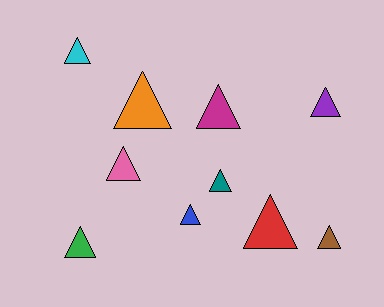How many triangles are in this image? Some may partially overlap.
There are 10 triangles.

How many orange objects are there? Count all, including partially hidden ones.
There is 1 orange object.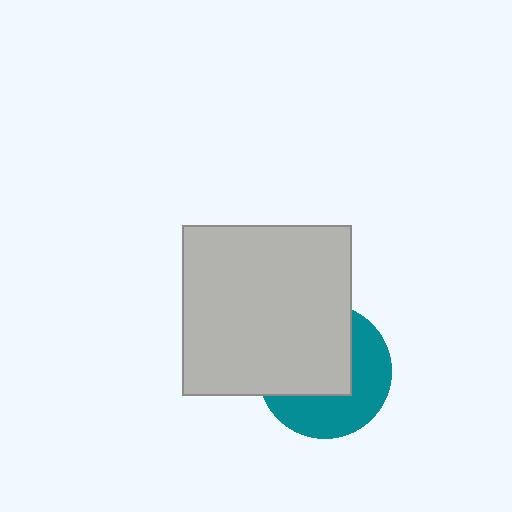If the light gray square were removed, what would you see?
You would see the complete teal circle.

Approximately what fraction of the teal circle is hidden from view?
Roughly 53% of the teal circle is hidden behind the light gray square.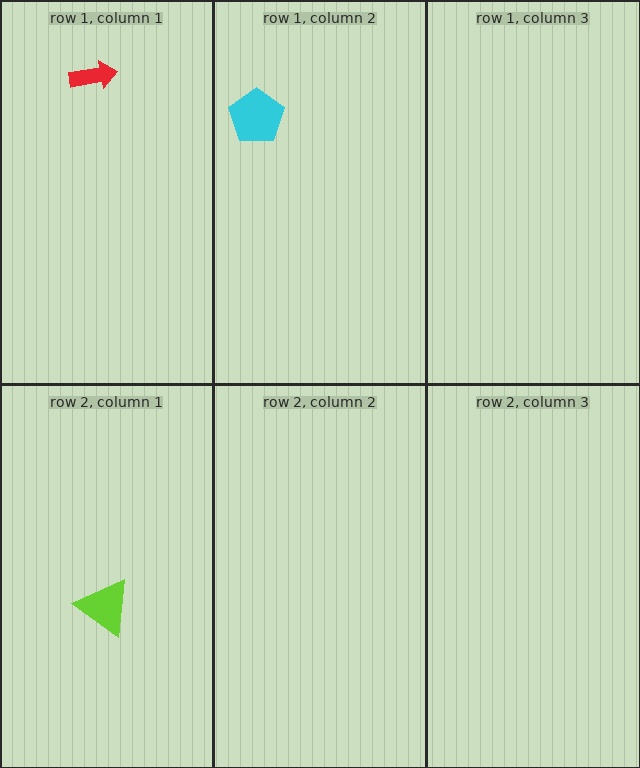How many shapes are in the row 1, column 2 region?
1.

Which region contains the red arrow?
The row 1, column 1 region.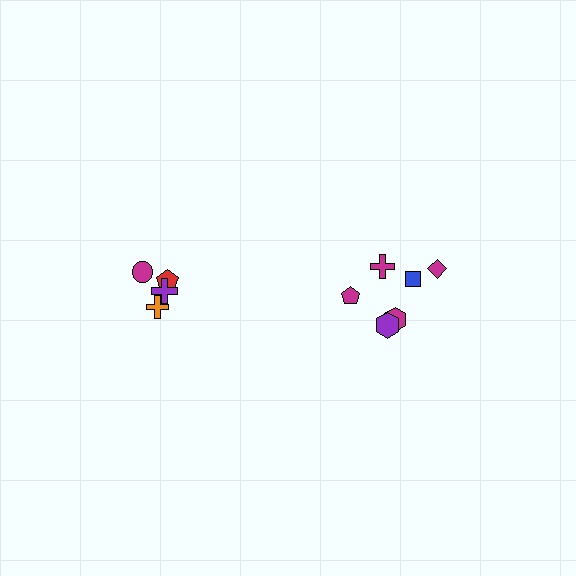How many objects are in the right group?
There are 6 objects.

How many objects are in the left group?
There are 4 objects.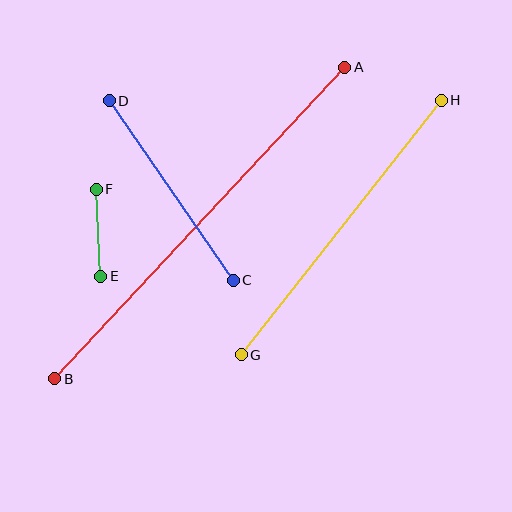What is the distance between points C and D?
The distance is approximately 218 pixels.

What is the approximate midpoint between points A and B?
The midpoint is at approximately (200, 223) pixels.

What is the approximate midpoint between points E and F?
The midpoint is at approximately (99, 233) pixels.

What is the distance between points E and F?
The distance is approximately 87 pixels.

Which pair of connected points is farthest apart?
Points A and B are farthest apart.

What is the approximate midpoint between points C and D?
The midpoint is at approximately (171, 191) pixels.